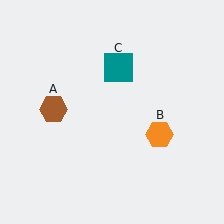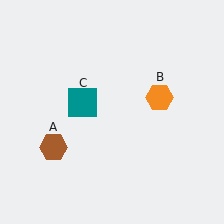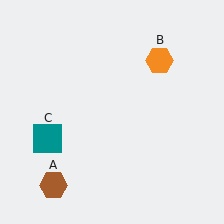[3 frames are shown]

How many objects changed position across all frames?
3 objects changed position: brown hexagon (object A), orange hexagon (object B), teal square (object C).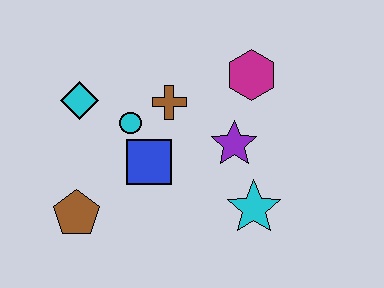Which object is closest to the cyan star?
The purple star is closest to the cyan star.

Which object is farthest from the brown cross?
The brown pentagon is farthest from the brown cross.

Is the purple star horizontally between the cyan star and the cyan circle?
Yes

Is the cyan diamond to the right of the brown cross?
No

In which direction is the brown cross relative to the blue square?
The brown cross is above the blue square.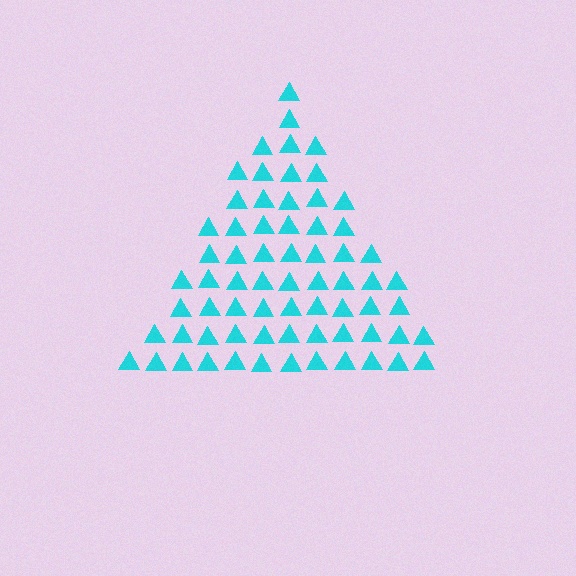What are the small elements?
The small elements are triangles.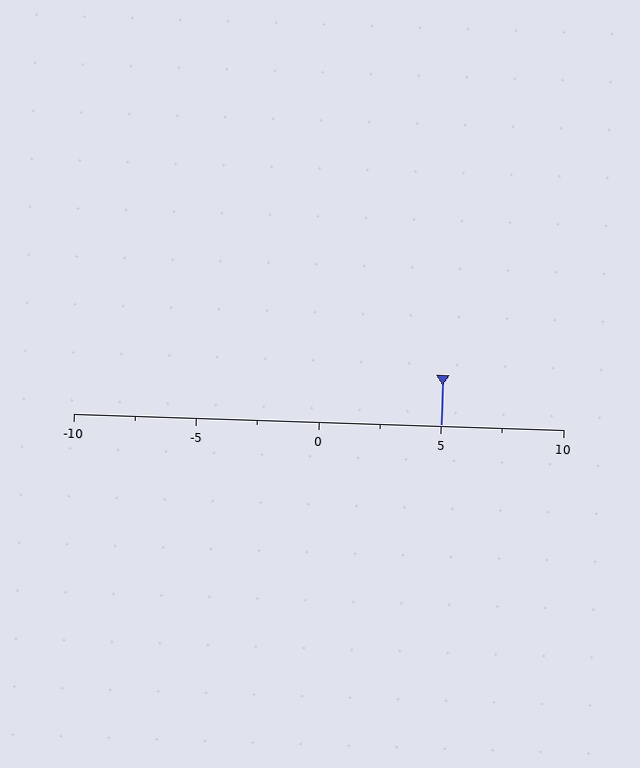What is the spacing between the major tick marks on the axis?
The major ticks are spaced 5 apart.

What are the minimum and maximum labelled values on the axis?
The axis runs from -10 to 10.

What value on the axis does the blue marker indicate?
The marker indicates approximately 5.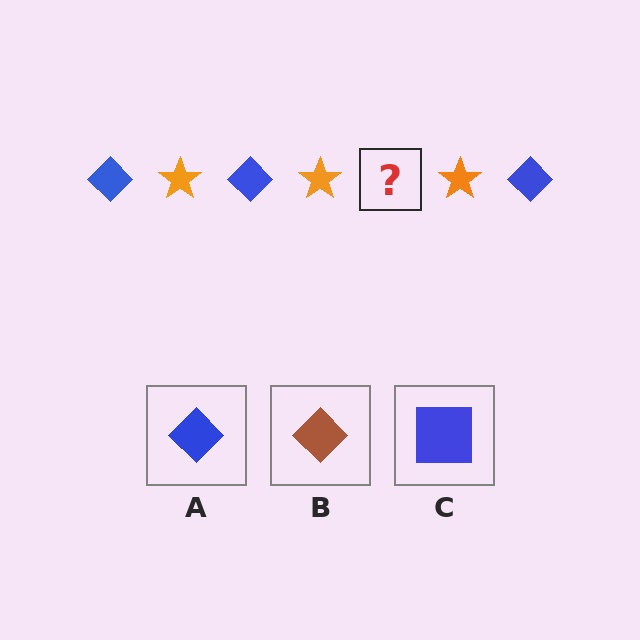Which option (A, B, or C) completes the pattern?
A.